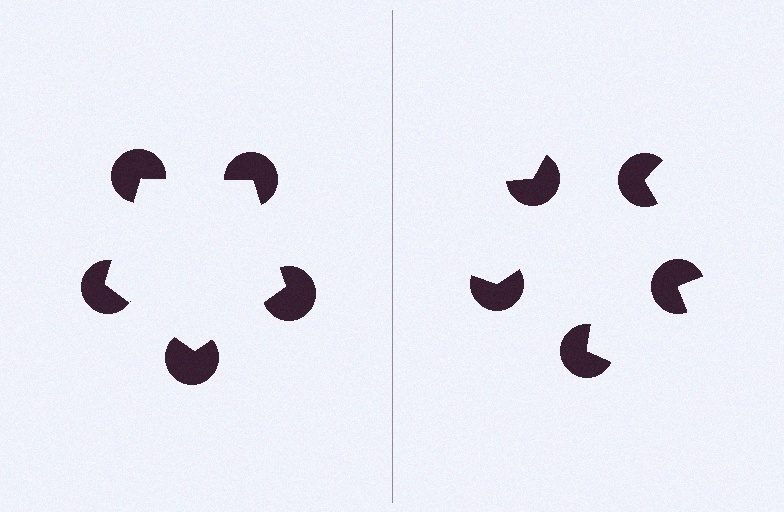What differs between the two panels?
The pac-man discs are positioned identically on both sides; only the wedge orientations differ. On the left they align to a pentagon; on the right they are misaligned.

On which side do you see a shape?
An illusory pentagon appears on the left side. On the right side the wedge cuts are rotated, so no coherent shape forms.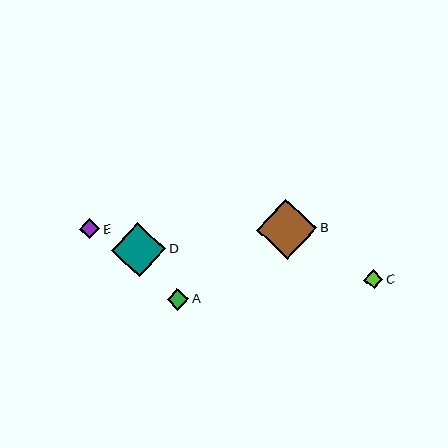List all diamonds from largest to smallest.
From largest to smallest: B, D, A, E, C.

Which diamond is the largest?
Diamond B is the largest with a size of approximately 60 pixels.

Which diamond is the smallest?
Diamond C is the smallest with a size of approximately 19 pixels.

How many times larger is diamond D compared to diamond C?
Diamond D is approximately 2.8 times the size of diamond C.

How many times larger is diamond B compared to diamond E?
Diamond B is approximately 2.9 times the size of diamond E.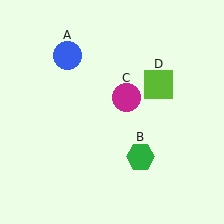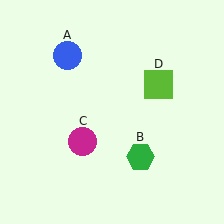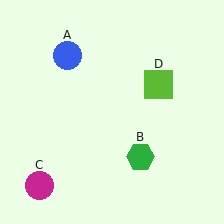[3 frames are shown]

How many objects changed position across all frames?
1 object changed position: magenta circle (object C).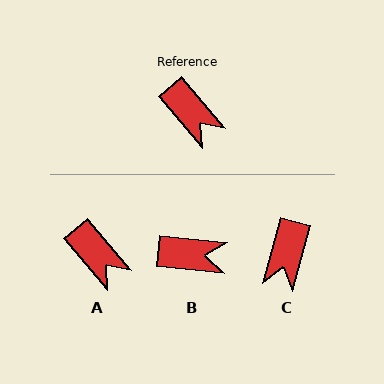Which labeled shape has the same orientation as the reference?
A.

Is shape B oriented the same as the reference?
No, it is off by about 45 degrees.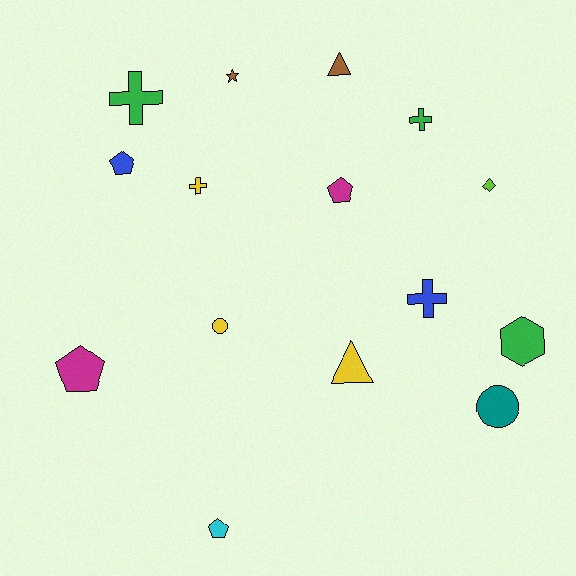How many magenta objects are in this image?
There are 2 magenta objects.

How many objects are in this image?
There are 15 objects.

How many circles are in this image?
There are 2 circles.